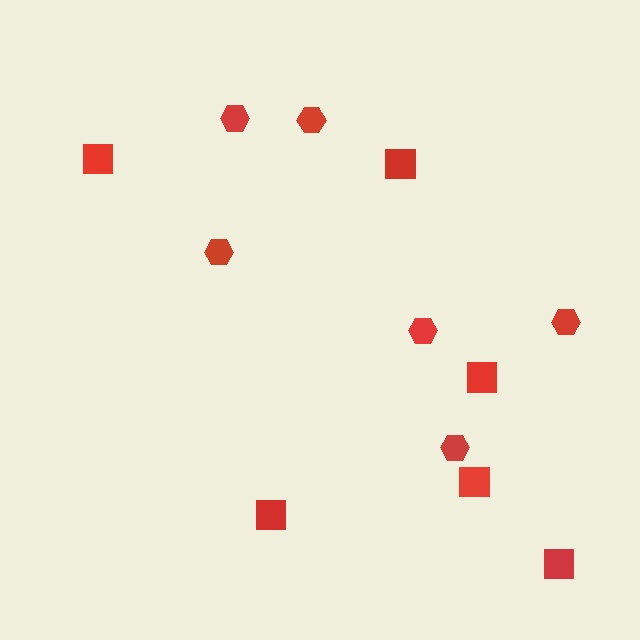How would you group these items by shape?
There are 2 groups: one group of hexagons (6) and one group of squares (6).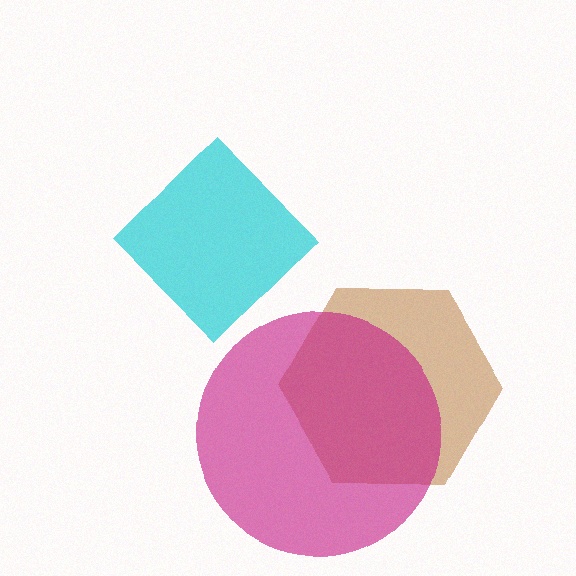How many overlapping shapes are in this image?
There are 3 overlapping shapes in the image.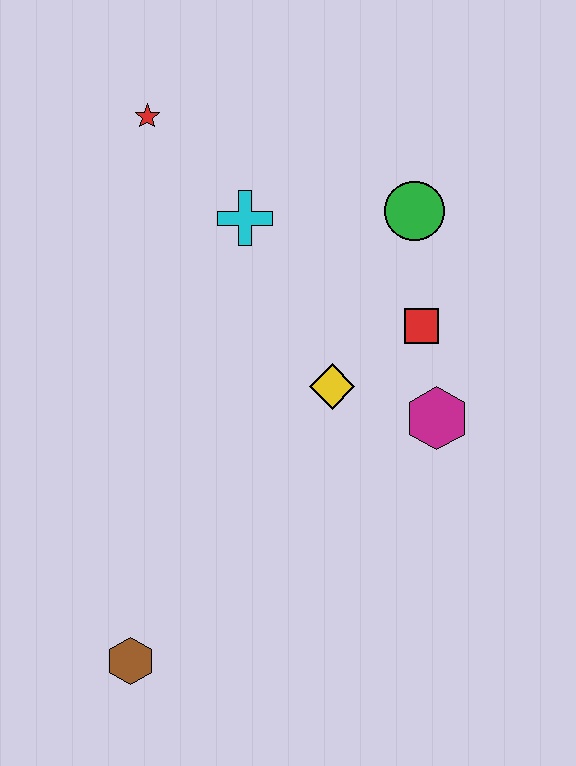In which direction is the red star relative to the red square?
The red star is to the left of the red square.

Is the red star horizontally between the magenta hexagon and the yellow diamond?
No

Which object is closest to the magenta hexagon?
The red square is closest to the magenta hexagon.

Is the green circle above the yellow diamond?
Yes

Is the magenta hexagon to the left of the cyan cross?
No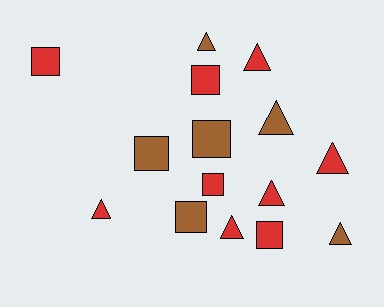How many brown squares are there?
There are 3 brown squares.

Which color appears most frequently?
Red, with 9 objects.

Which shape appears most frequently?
Triangle, with 8 objects.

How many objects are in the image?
There are 15 objects.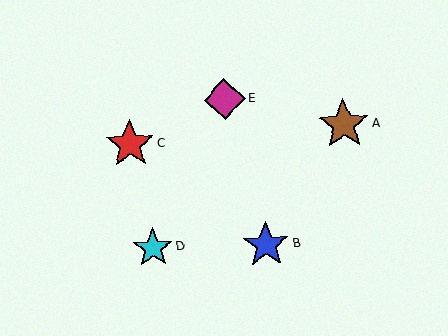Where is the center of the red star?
The center of the red star is at (130, 144).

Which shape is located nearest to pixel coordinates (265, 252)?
The blue star (labeled B) at (266, 245) is nearest to that location.